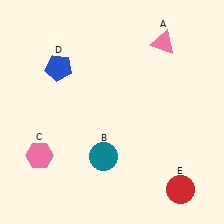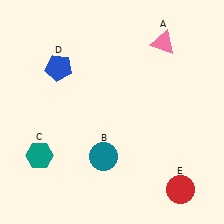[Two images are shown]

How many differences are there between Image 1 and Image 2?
There is 1 difference between the two images.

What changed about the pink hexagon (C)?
In Image 1, C is pink. In Image 2, it changed to teal.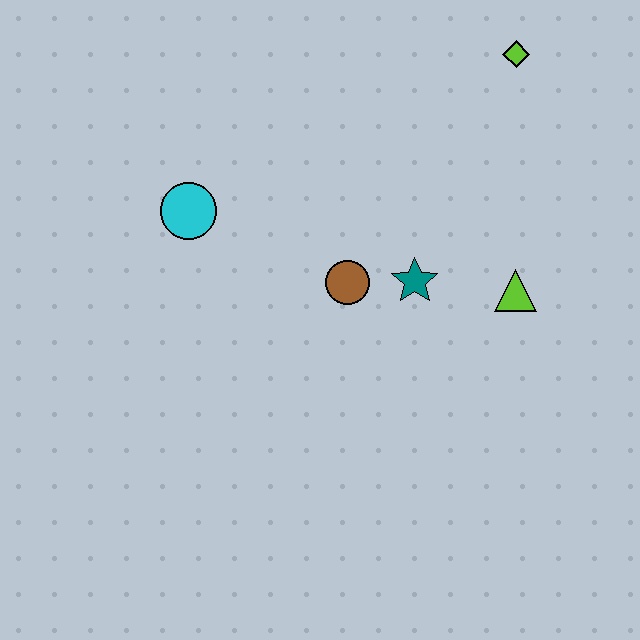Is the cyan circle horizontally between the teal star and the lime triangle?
No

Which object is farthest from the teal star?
The lime diamond is farthest from the teal star.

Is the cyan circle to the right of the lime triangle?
No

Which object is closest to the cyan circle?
The brown circle is closest to the cyan circle.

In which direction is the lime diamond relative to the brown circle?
The lime diamond is above the brown circle.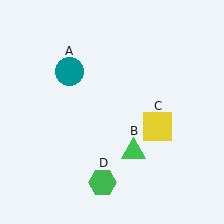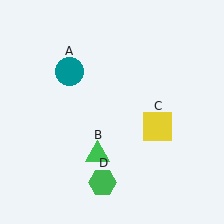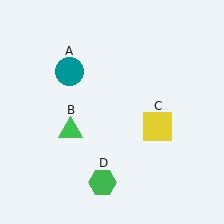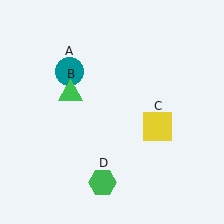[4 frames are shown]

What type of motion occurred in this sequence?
The green triangle (object B) rotated clockwise around the center of the scene.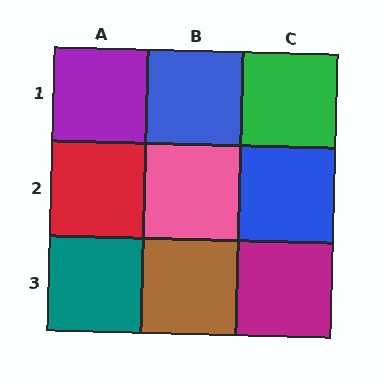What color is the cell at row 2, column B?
Pink.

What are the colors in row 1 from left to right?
Purple, blue, green.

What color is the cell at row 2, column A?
Red.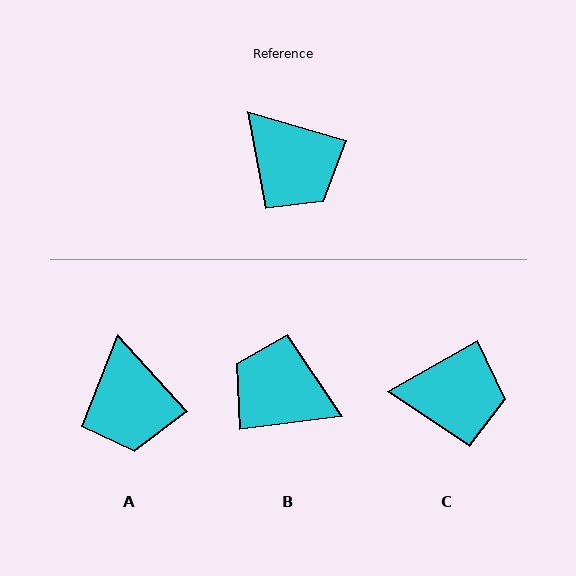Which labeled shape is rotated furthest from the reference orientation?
B, about 156 degrees away.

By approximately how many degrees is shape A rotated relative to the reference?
Approximately 32 degrees clockwise.